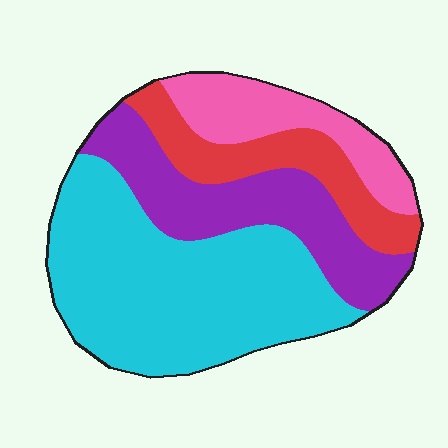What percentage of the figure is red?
Red covers 15% of the figure.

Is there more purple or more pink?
Purple.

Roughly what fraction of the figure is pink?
Pink takes up about one sixth (1/6) of the figure.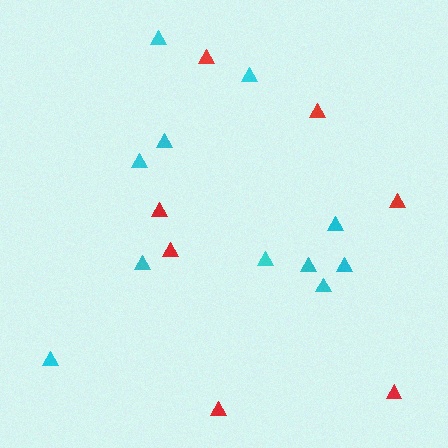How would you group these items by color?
There are 2 groups: one group of red triangles (7) and one group of cyan triangles (11).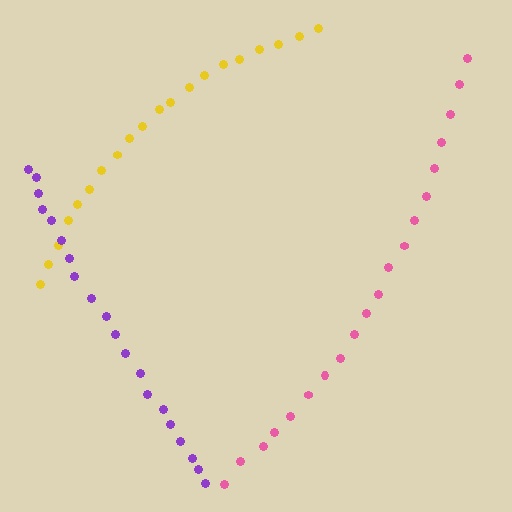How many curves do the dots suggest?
There are 3 distinct paths.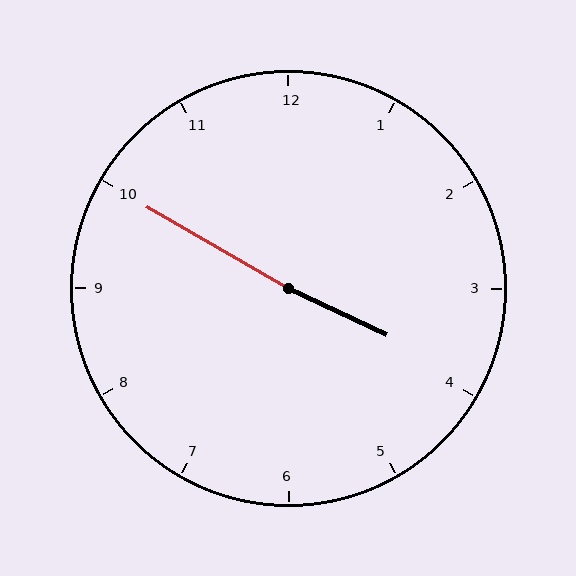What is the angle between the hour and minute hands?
Approximately 175 degrees.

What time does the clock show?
3:50.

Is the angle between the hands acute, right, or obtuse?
It is obtuse.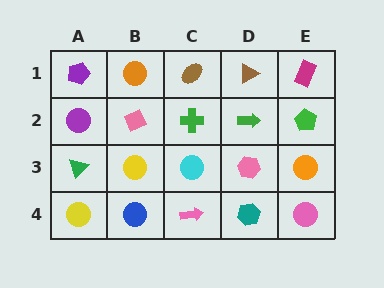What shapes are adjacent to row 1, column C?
A green cross (row 2, column C), an orange circle (row 1, column B), a brown triangle (row 1, column D).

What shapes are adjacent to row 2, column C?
A brown ellipse (row 1, column C), a cyan circle (row 3, column C), a pink diamond (row 2, column B), a green arrow (row 2, column D).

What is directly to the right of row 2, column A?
A pink diamond.